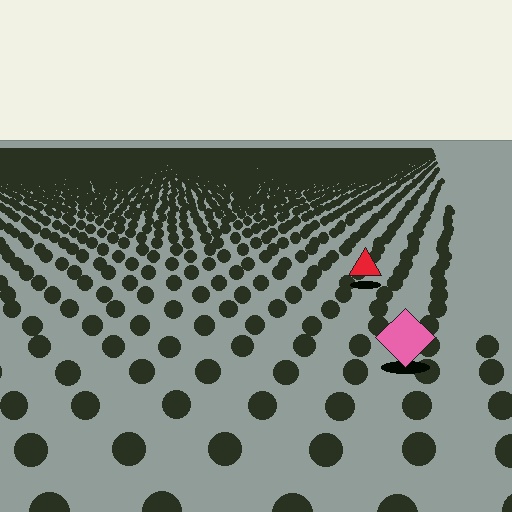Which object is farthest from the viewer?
The red triangle is farthest from the viewer. It appears smaller and the ground texture around it is denser.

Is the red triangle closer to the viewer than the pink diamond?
No. The pink diamond is closer — you can tell from the texture gradient: the ground texture is coarser near it.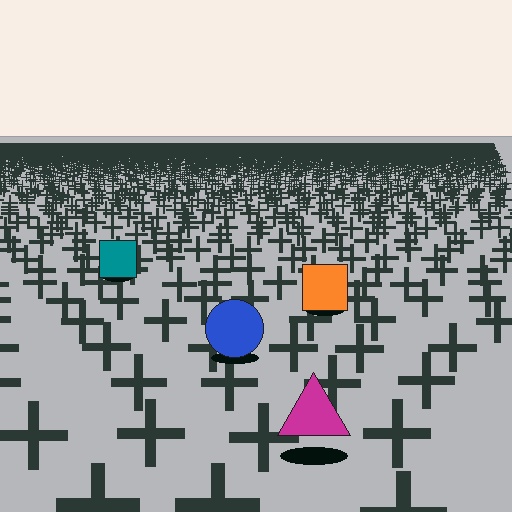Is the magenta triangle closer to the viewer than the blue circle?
Yes. The magenta triangle is closer — you can tell from the texture gradient: the ground texture is coarser near it.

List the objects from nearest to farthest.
From nearest to farthest: the magenta triangle, the blue circle, the orange square, the teal square.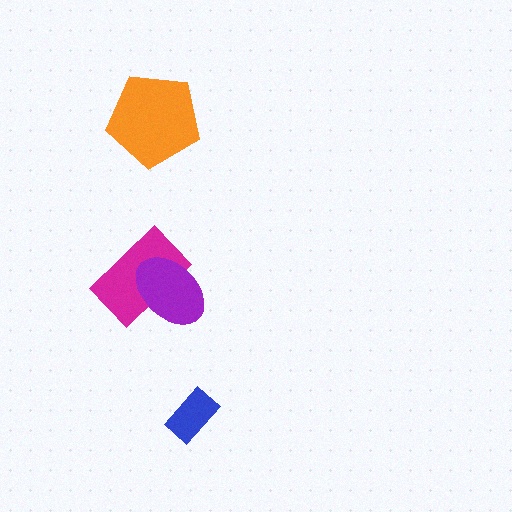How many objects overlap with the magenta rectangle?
1 object overlaps with the magenta rectangle.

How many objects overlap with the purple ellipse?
1 object overlaps with the purple ellipse.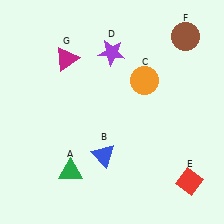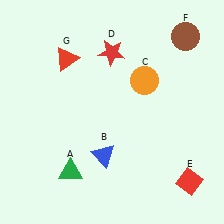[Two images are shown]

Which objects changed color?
D changed from purple to red. G changed from magenta to red.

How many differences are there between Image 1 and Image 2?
There are 2 differences between the two images.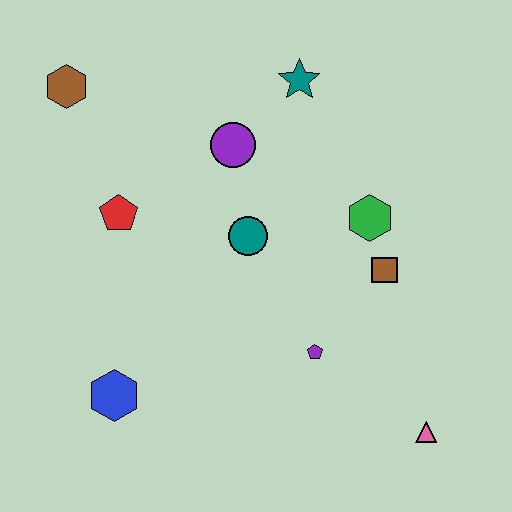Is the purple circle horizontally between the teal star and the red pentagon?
Yes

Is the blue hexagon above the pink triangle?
Yes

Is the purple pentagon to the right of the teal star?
Yes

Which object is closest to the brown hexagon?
The red pentagon is closest to the brown hexagon.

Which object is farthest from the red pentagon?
The pink triangle is farthest from the red pentagon.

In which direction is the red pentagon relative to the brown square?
The red pentagon is to the left of the brown square.